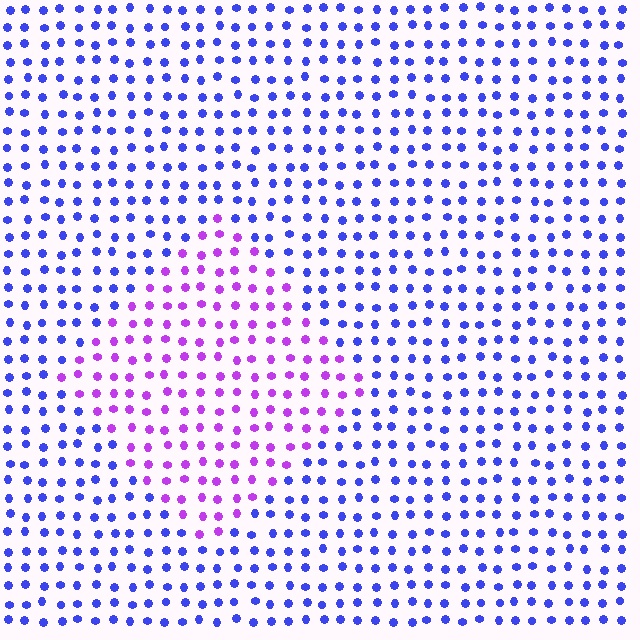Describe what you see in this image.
The image is filled with small blue elements in a uniform arrangement. A diamond-shaped region is visible where the elements are tinted to a slightly different hue, forming a subtle color boundary.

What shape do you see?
I see a diamond.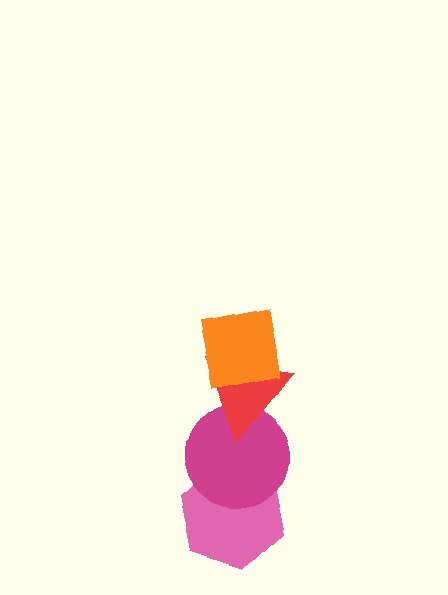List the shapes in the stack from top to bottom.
From top to bottom: the orange square, the red triangle, the magenta circle, the pink hexagon.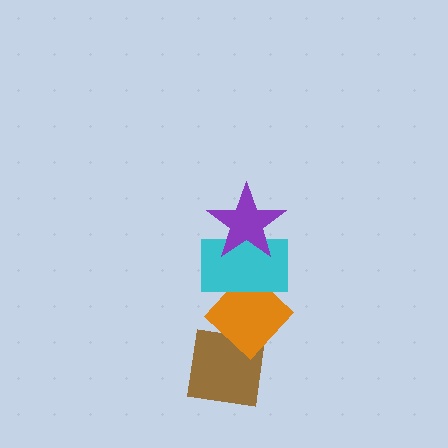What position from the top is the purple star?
The purple star is 1st from the top.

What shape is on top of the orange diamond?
The cyan rectangle is on top of the orange diamond.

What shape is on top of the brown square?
The orange diamond is on top of the brown square.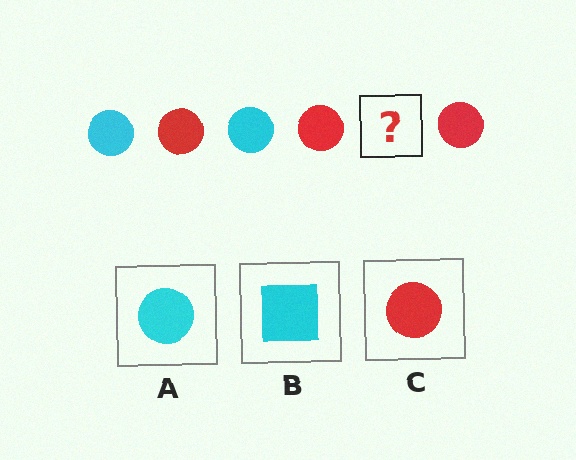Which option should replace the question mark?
Option A.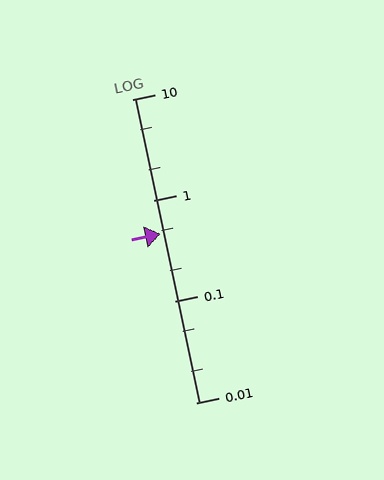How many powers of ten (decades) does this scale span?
The scale spans 3 decades, from 0.01 to 10.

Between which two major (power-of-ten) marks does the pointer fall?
The pointer is between 0.1 and 1.